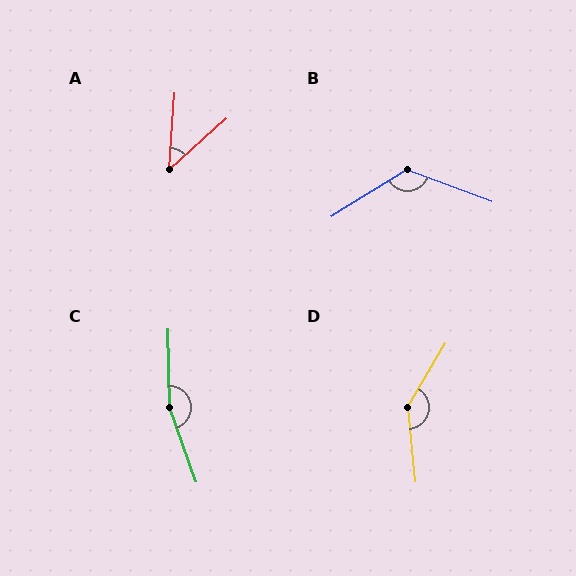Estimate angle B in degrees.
Approximately 127 degrees.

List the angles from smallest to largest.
A (44°), B (127°), D (143°), C (162°).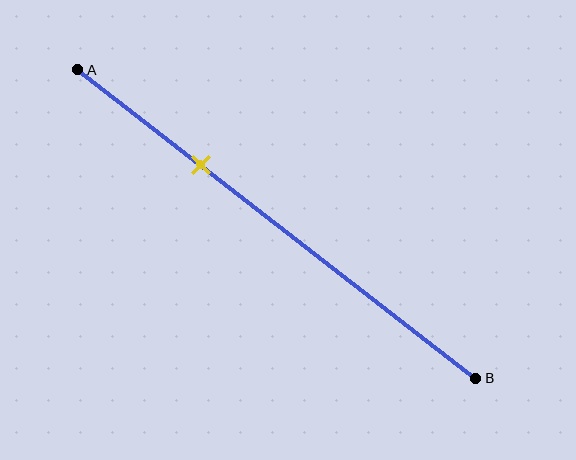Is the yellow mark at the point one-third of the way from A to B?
Yes, the mark is approximately at the one-third point.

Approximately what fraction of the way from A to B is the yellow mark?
The yellow mark is approximately 30% of the way from A to B.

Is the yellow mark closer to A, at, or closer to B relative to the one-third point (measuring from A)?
The yellow mark is approximately at the one-third point of segment AB.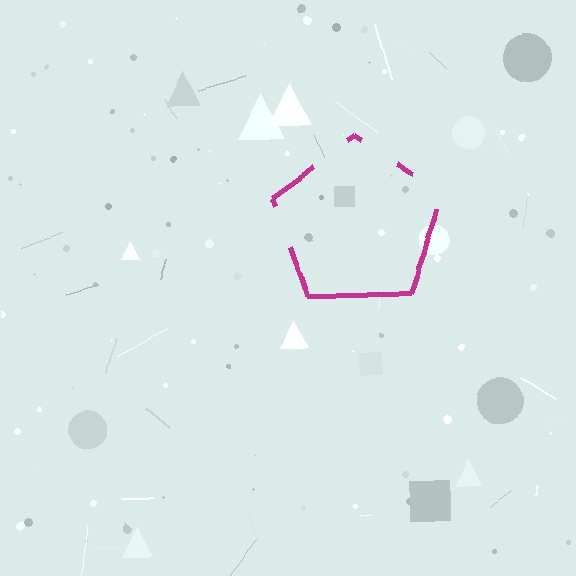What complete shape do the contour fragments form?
The contour fragments form a pentagon.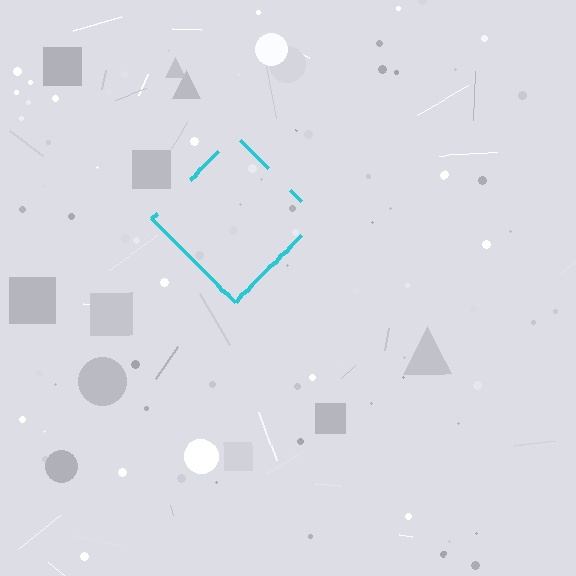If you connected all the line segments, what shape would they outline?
They would outline a diamond.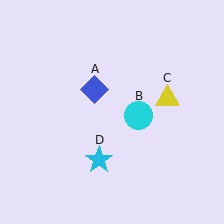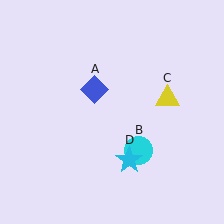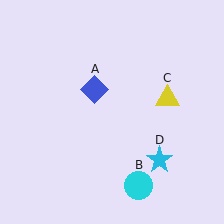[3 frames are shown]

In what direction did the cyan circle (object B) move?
The cyan circle (object B) moved down.